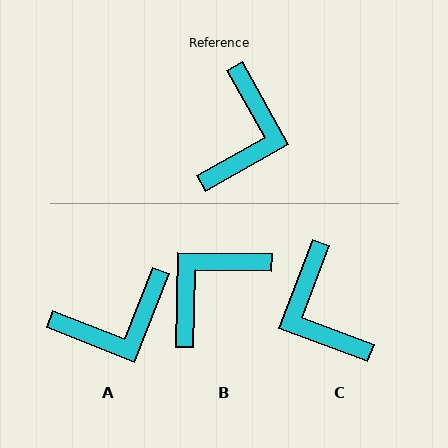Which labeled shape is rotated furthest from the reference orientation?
B, about 150 degrees away.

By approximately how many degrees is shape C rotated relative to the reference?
Approximately 140 degrees clockwise.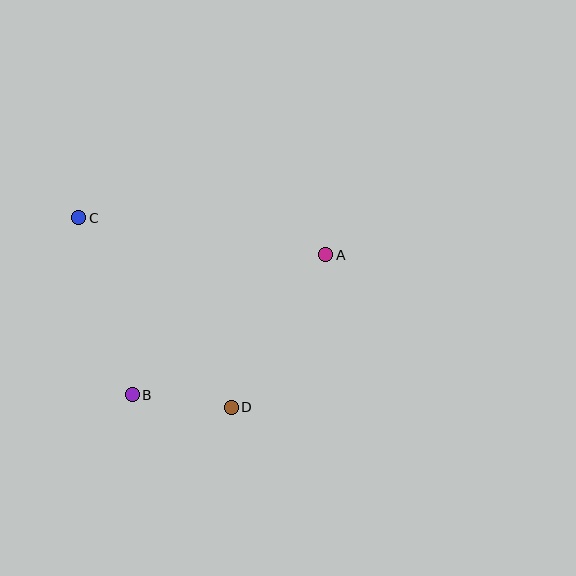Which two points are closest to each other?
Points B and D are closest to each other.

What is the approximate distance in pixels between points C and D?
The distance between C and D is approximately 243 pixels.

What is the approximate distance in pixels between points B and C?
The distance between B and C is approximately 185 pixels.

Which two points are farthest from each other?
Points A and C are farthest from each other.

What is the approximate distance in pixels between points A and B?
The distance between A and B is approximately 239 pixels.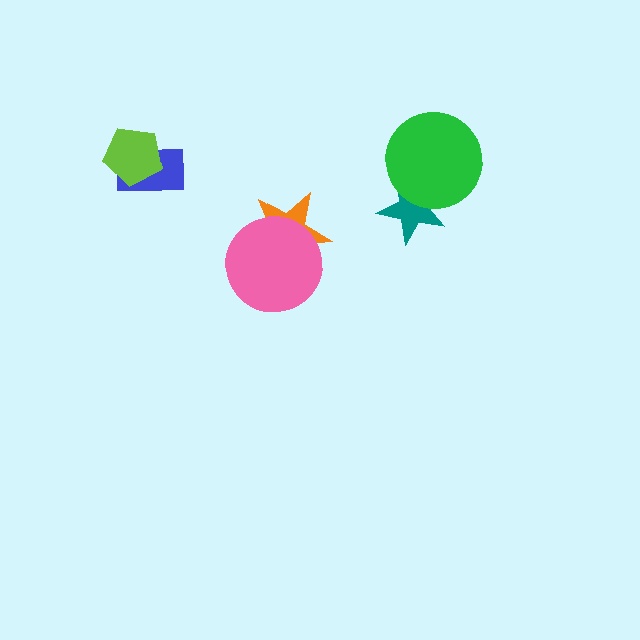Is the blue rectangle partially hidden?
Yes, it is partially covered by another shape.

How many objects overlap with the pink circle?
1 object overlaps with the pink circle.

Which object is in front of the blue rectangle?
The lime pentagon is in front of the blue rectangle.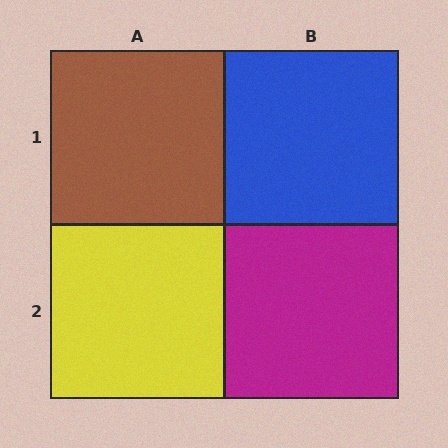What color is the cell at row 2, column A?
Yellow.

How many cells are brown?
1 cell is brown.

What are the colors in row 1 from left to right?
Brown, blue.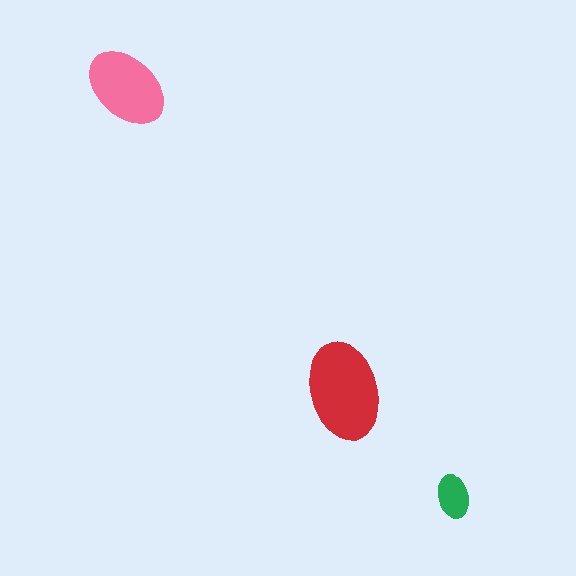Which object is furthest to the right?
The green ellipse is rightmost.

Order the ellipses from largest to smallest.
the red one, the pink one, the green one.